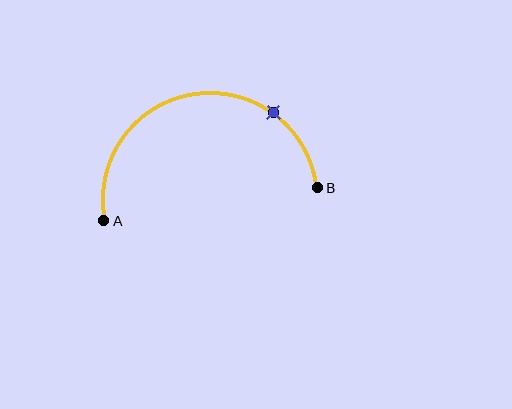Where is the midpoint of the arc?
The arc midpoint is the point on the curve farthest from the straight line joining A and B. It sits above that line.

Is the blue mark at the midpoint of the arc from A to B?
No. The blue mark lies on the arc but is closer to endpoint B. The arc midpoint would be at the point on the curve equidistant along the arc from both A and B.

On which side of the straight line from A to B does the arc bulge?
The arc bulges above the straight line connecting A and B.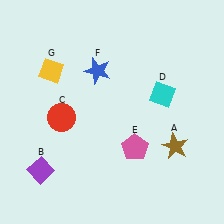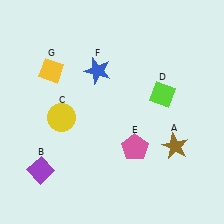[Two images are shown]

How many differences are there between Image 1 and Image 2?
There are 2 differences between the two images.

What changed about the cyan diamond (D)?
In Image 1, D is cyan. In Image 2, it changed to lime.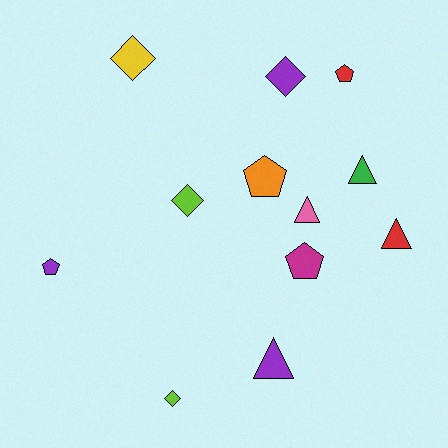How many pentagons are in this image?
There are 4 pentagons.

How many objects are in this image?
There are 12 objects.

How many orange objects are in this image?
There is 1 orange object.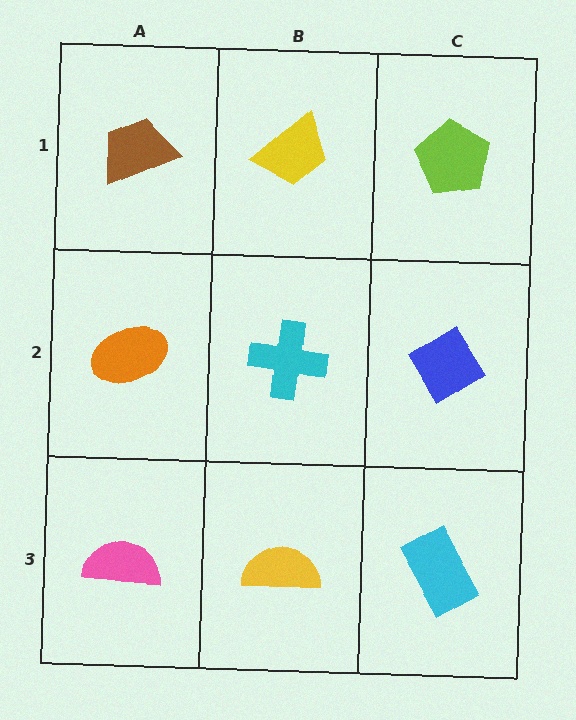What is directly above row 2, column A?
A brown trapezoid.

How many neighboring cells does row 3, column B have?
3.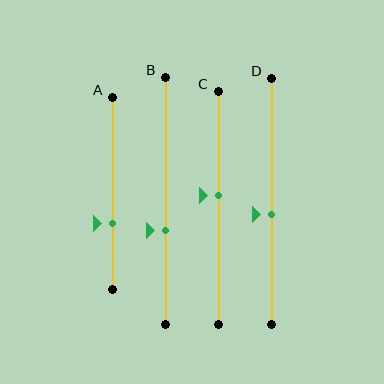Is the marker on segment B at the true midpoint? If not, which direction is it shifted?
No, the marker on segment B is shifted downward by about 12% of the segment length.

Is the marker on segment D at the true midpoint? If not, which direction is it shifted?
No, the marker on segment D is shifted downward by about 6% of the segment length.